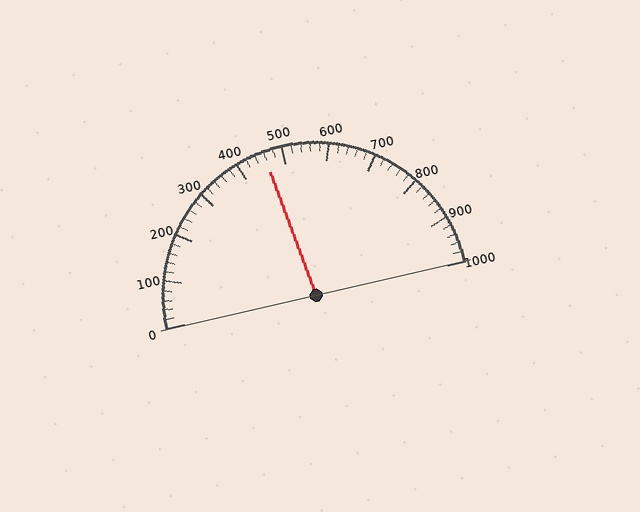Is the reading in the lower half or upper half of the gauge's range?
The reading is in the lower half of the range (0 to 1000).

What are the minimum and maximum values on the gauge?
The gauge ranges from 0 to 1000.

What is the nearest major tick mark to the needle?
The nearest major tick mark is 500.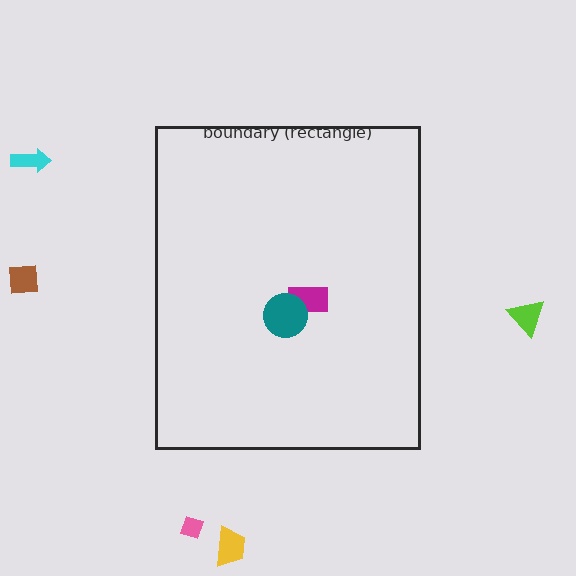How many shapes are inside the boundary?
2 inside, 5 outside.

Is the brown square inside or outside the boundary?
Outside.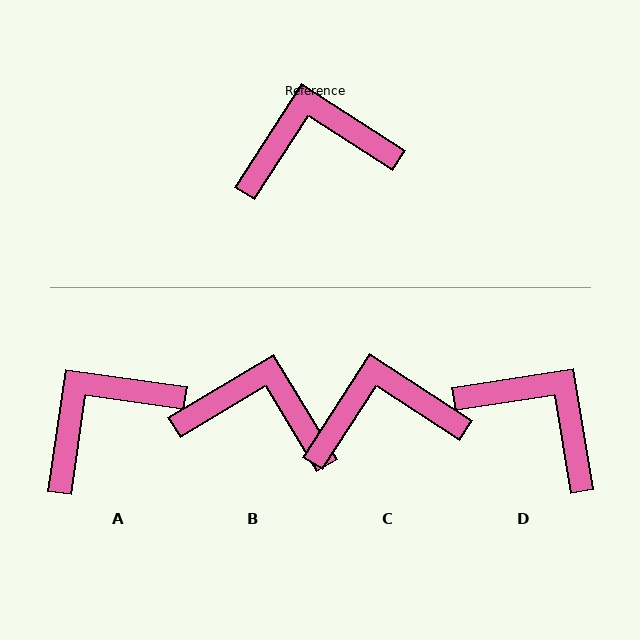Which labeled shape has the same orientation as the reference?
C.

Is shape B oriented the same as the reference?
No, it is off by about 26 degrees.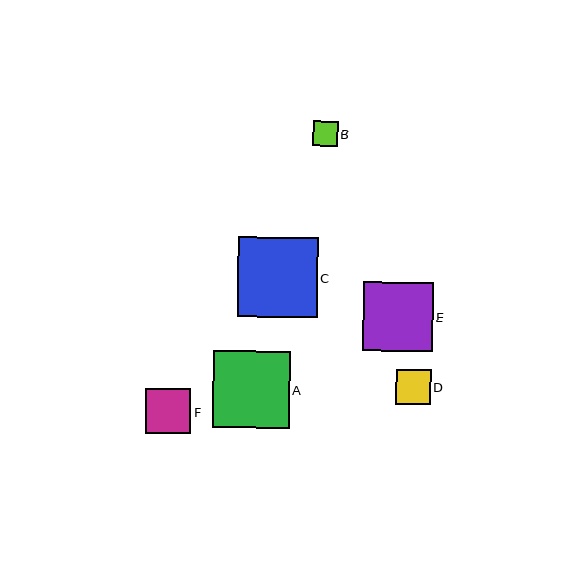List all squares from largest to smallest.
From largest to smallest: C, A, E, F, D, B.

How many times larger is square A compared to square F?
Square A is approximately 1.7 times the size of square F.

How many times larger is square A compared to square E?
Square A is approximately 1.1 times the size of square E.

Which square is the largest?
Square C is the largest with a size of approximately 79 pixels.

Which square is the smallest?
Square B is the smallest with a size of approximately 25 pixels.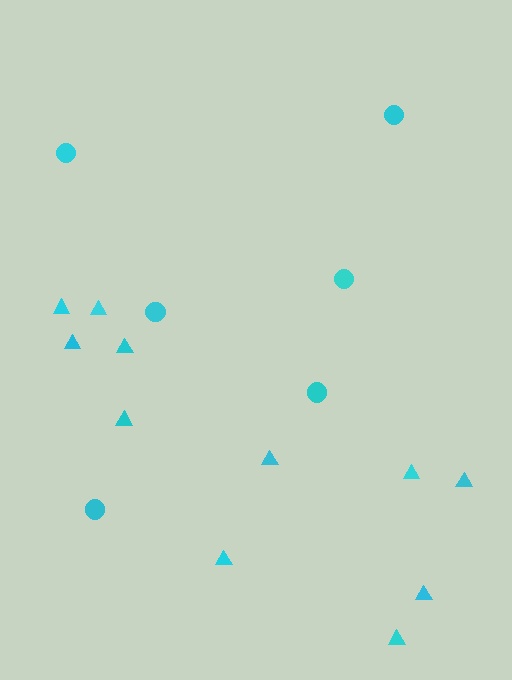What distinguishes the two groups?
There are 2 groups: one group of triangles (11) and one group of circles (6).